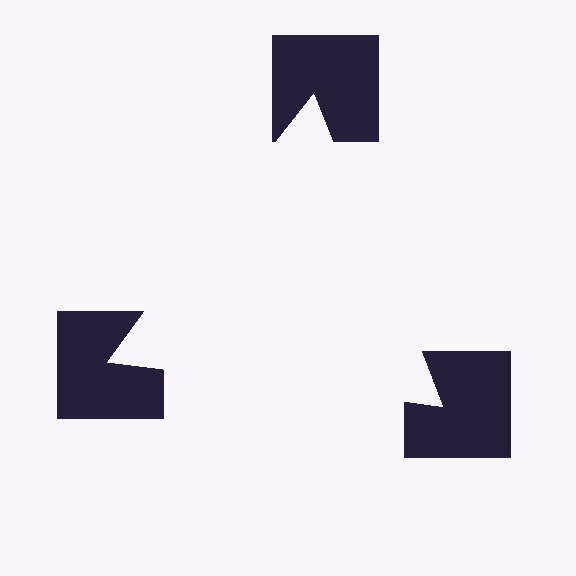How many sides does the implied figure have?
3 sides.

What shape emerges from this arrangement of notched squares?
An illusory triangle — its edges are inferred from the aligned wedge cuts in the notched squares, not physically drawn.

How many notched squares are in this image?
There are 3 — one at each vertex of the illusory triangle.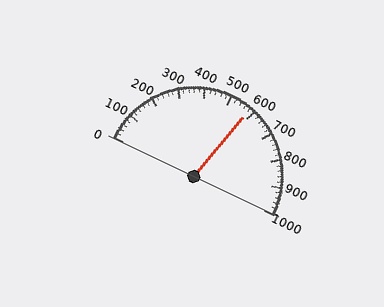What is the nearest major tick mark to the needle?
The nearest major tick mark is 600.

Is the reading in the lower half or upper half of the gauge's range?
The reading is in the upper half of the range (0 to 1000).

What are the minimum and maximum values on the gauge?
The gauge ranges from 0 to 1000.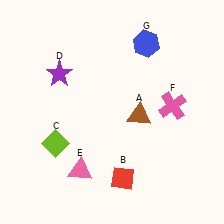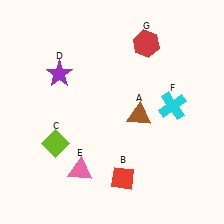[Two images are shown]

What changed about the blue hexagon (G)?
In Image 1, G is blue. In Image 2, it changed to red.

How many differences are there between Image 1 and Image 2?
There are 2 differences between the two images.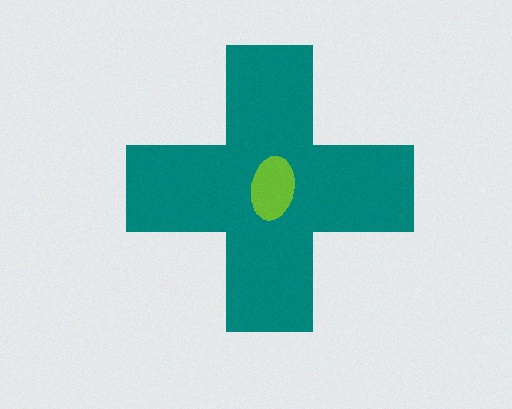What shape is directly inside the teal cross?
The lime ellipse.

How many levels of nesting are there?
2.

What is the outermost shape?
The teal cross.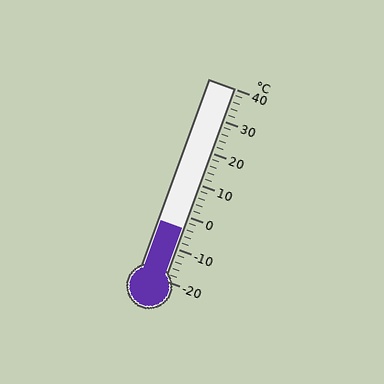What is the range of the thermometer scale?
The thermometer scale ranges from -20°C to 40°C.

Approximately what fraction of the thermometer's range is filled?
The thermometer is filled to approximately 25% of its range.